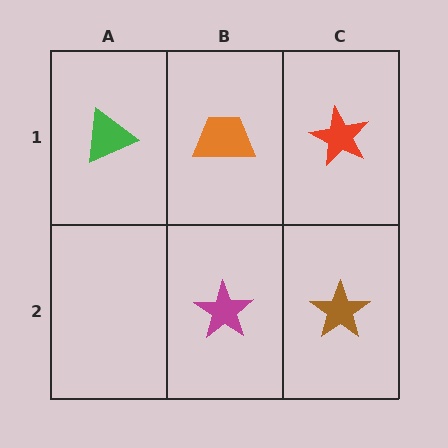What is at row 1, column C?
A red star.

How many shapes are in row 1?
3 shapes.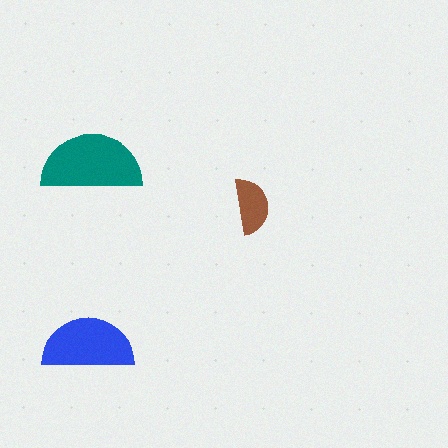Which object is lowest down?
The blue semicircle is bottommost.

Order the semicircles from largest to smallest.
the teal one, the blue one, the brown one.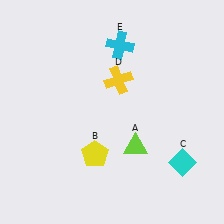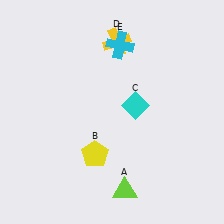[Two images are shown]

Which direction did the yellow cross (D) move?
The yellow cross (D) moved up.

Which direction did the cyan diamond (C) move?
The cyan diamond (C) moved up.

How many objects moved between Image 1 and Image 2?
3 objects moved between the two images.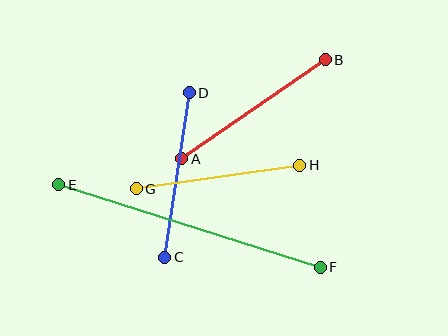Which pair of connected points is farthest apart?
Points E and F are farthest apart.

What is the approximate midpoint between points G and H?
The midpoint is at approximately (218, 177) pixels.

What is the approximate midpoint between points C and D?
The midpoint is at approximately (177, 175) pixels.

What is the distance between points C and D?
The distance is approximately 166 pixels.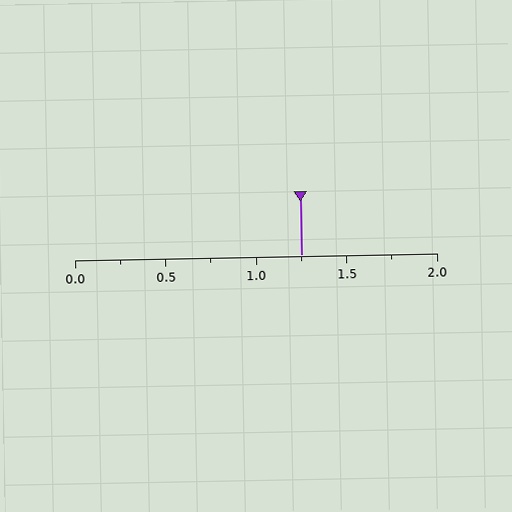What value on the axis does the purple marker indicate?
The marker indicates approximately 1.25.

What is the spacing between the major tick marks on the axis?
The major ticks are spaced 0.5 apart.